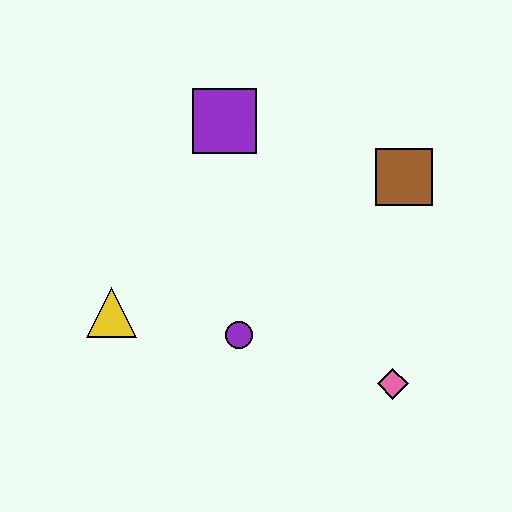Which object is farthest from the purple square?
The pink diamond is farthest from the purple square.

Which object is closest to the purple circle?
The yellow triangle is closest to the purple circle.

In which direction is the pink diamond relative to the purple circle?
The pink diamond is to the right of the purple circle.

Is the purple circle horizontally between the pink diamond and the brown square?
No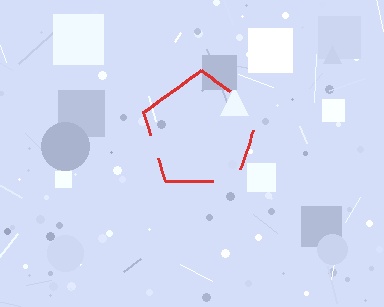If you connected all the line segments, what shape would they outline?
They would outline a pentagon.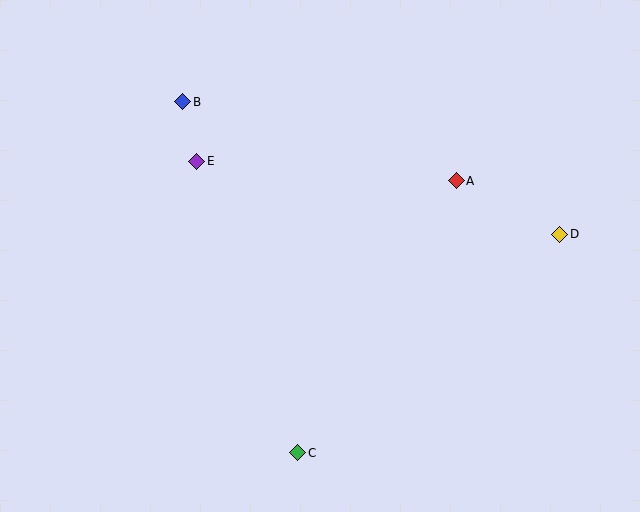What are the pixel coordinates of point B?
Point B is at (183, 102).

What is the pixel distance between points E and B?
The distance between E and B is 61 pixels.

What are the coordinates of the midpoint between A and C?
The midpoint between A and C is at (377, 317).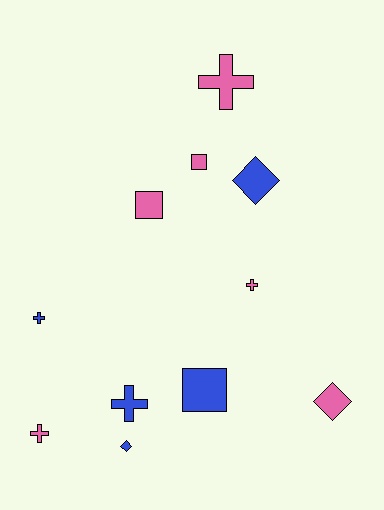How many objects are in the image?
There are 11 objects.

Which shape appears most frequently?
Cross, with 5 objects.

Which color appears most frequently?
Pink, with 6 objects.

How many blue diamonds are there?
There are 2 blue diamonds.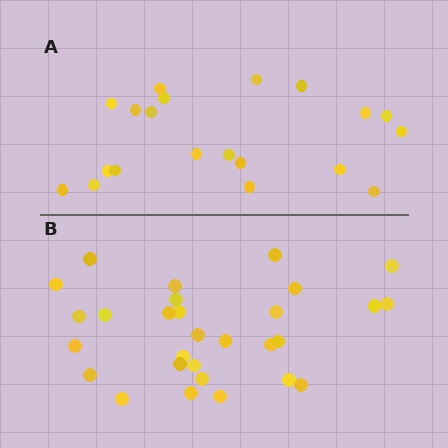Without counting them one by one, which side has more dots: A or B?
Region B (the bottom region) has more dots.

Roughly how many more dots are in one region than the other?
Region B has roughly 8 or so more dots than region A.